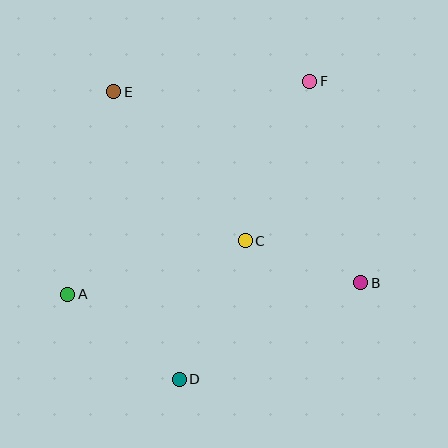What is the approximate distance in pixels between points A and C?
The distance between A and C is approximately 186 pixels.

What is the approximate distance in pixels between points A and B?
The distance between A and B is approximately 293 pixels.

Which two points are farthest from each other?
Points D and F are farthest from each other.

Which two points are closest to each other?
Points B and C are closest to each other.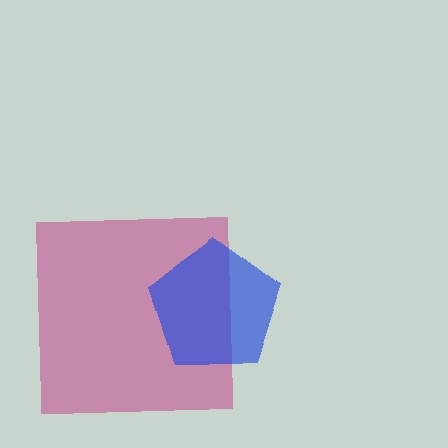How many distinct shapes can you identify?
There are 2 distinct shapes: a magenta square, a blue pentagon.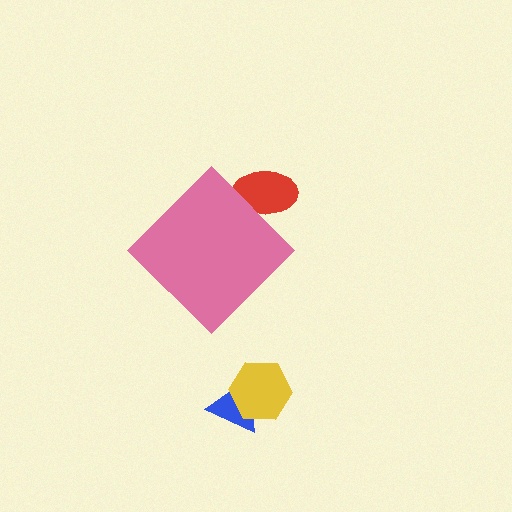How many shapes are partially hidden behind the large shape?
1 shape is partially hidden.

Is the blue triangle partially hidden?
No, the blue triangle is fully visible.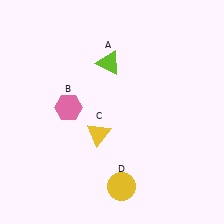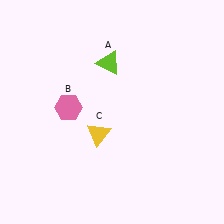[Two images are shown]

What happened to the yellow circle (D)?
The yellow circle (D) was removed in Image 2. It was in the bottom-right area of Image 1.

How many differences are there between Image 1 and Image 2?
There is 1 difference between the two images.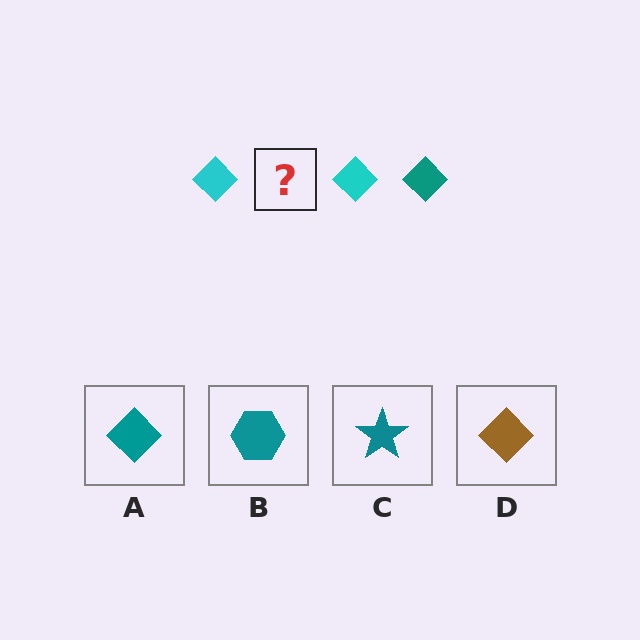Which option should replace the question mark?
Option A.